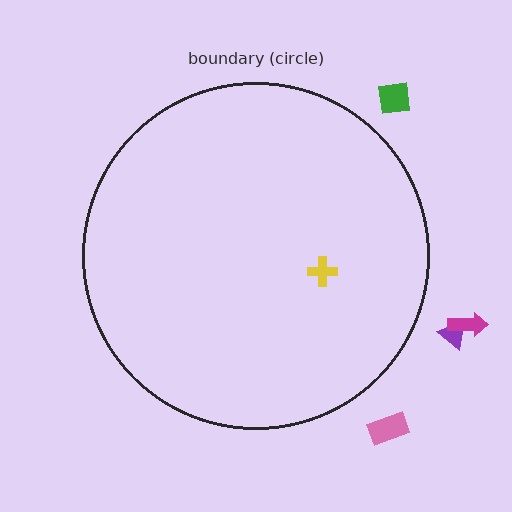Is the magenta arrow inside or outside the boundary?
Outside.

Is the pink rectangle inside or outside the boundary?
Outside.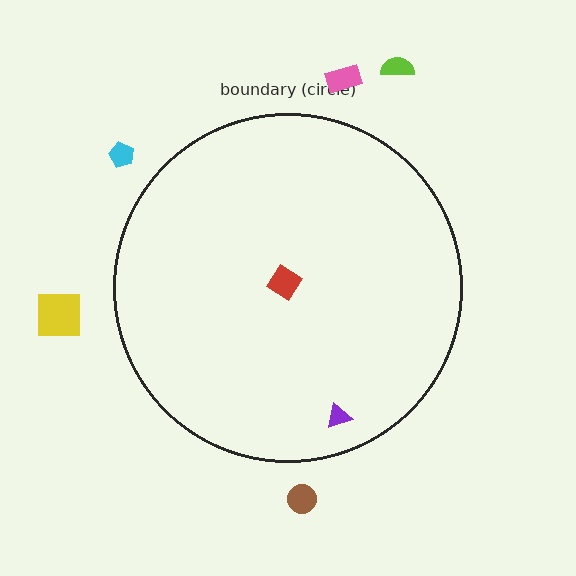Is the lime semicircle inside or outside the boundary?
Outside.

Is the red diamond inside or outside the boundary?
Inside.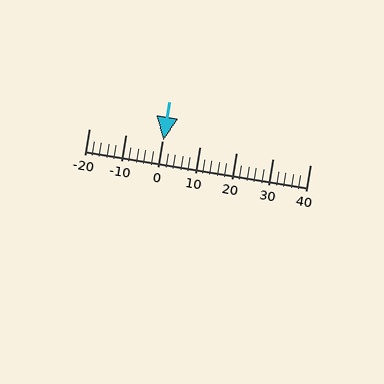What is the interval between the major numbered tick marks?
The major tick marks are spaced 10 units apart.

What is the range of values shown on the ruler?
The ruler shows values from -20 to 40.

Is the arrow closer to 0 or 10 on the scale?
The arrow is closer to 0.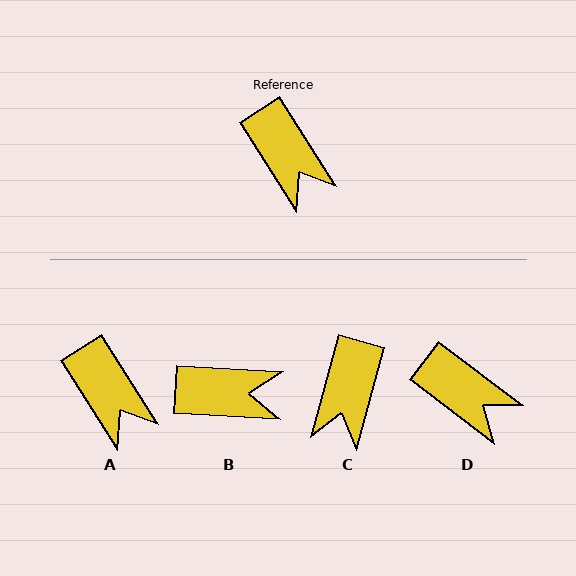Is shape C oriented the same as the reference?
No, it is off by about 48 degrees.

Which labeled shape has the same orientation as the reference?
A.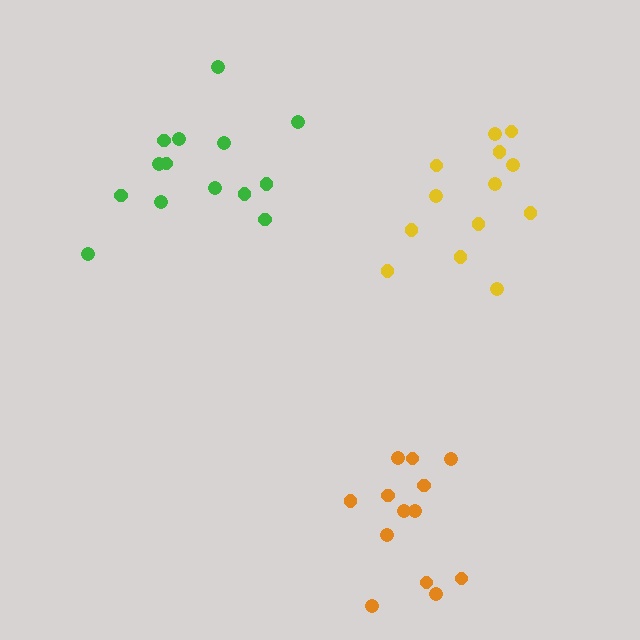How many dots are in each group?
Group 1: 13 dots, Group 2: 14 dots, Group 3: 13 dots (40 total).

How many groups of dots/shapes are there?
There are 3 groups.